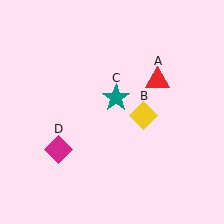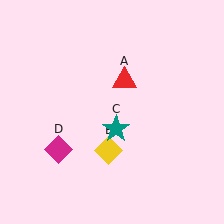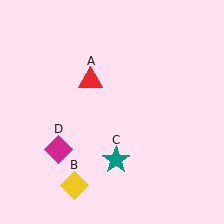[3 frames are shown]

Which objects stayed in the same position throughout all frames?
Magenta diamond (object D) remained stationary.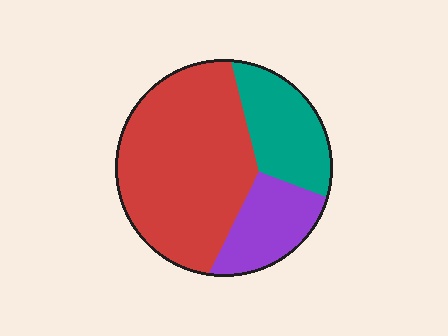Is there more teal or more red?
Red.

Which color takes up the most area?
Red, at roughly 60%.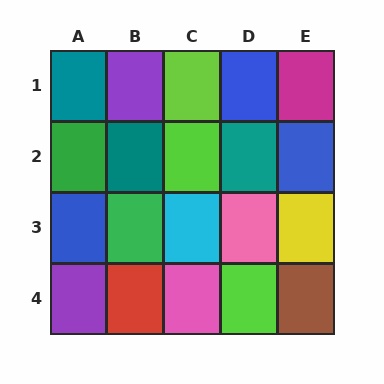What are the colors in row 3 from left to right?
Blue, green, cyan, pink, yellow.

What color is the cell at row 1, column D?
Blue.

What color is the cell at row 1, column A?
Teal.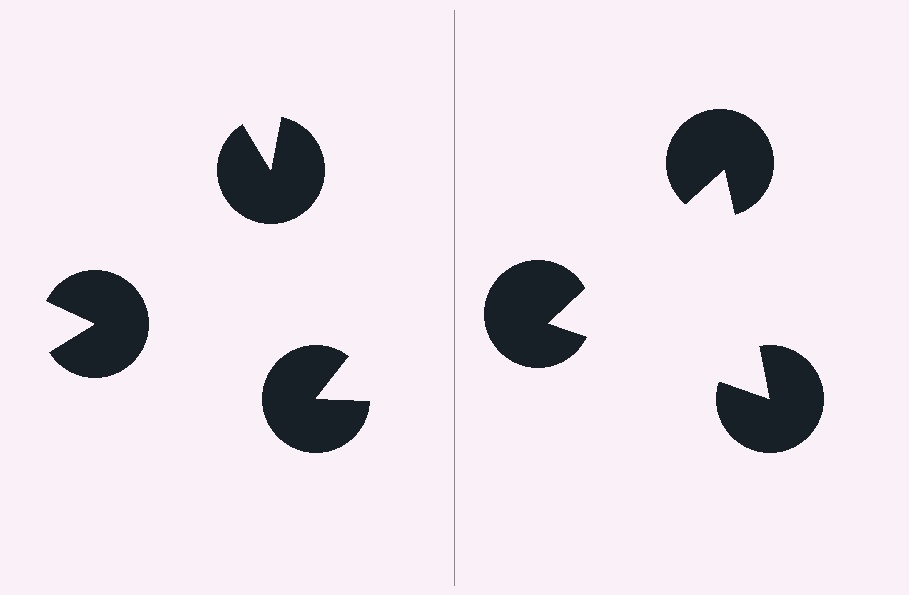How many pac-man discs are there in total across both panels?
6 — 3 on each side.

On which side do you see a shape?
An illusory triangle appears on the right side. On the left side the wedge cuts are rotated, so no coherent shape forms.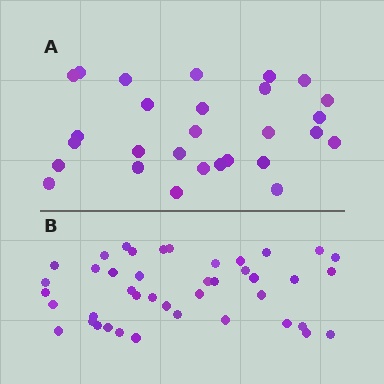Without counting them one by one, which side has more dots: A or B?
Region B (the bottom region) has more dots.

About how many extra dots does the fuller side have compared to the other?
Region B has approximately 15 more dots than region A.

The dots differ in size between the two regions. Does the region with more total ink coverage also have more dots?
No. Region A has more total ink coverage because its dots are larger, but region B actually contains more individual dots. Total area can be misleading — the number of items is what matters here.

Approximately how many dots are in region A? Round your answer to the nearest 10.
About 30 dots. (The exact count is 28, which rounds to 30.)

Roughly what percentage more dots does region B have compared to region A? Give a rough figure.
About 50% more.